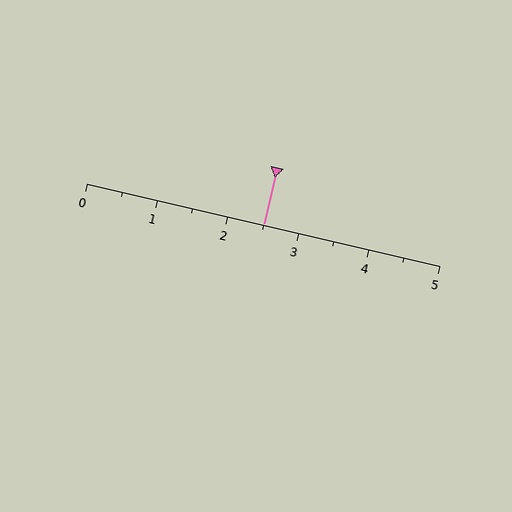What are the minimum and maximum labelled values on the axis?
The axis runs from 0 to 5.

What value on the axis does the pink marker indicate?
The marker indicates approximately 2.5.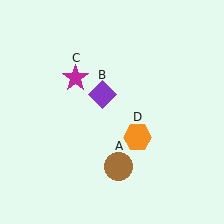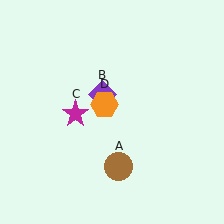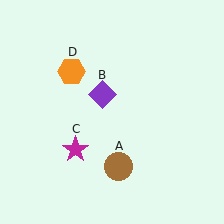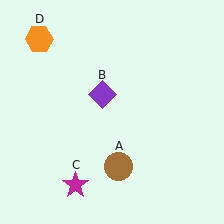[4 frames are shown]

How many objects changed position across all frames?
2 objects changed position: magenta star (object C), orange hexagon (object D).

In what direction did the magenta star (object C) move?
The magenta star (object C) moved down.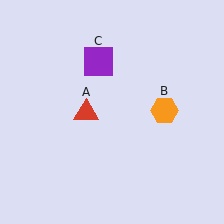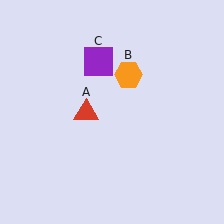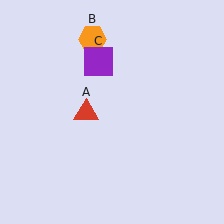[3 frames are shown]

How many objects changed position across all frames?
1 object changed position: orange hexagon (object B).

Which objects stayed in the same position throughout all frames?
Red triangle (object A) and purple square (object C) remained stationary.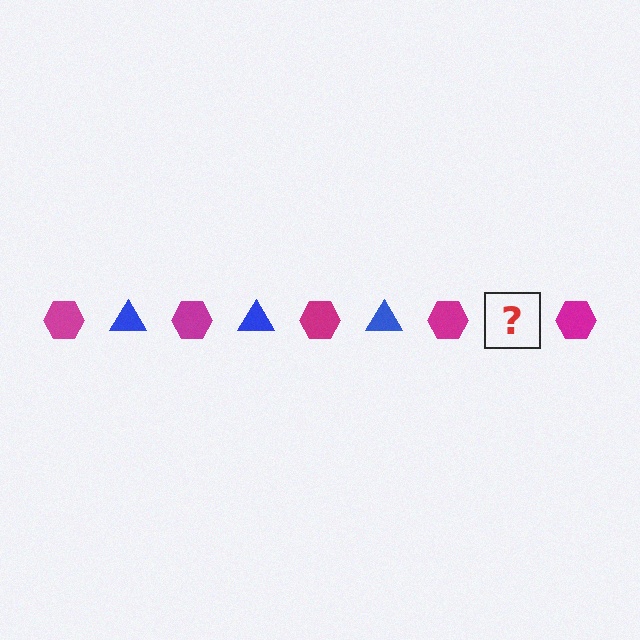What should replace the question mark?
The question mark should be replaced with a blue triangle.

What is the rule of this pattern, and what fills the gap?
The rule is that the pattern alternates between magenta hexagon and blue triangle. The gap should be filled with a blue triangle.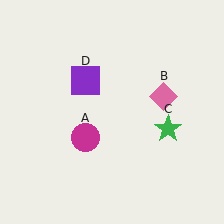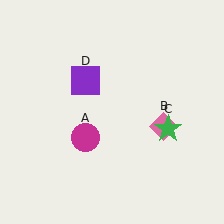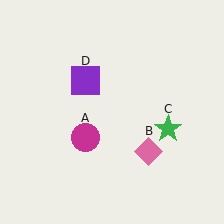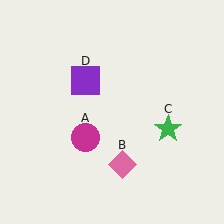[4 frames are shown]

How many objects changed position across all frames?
1 object changed position: pink diamond (object B).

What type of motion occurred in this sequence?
The pink diamond (object B) rotated clockwise around the center of the scene.